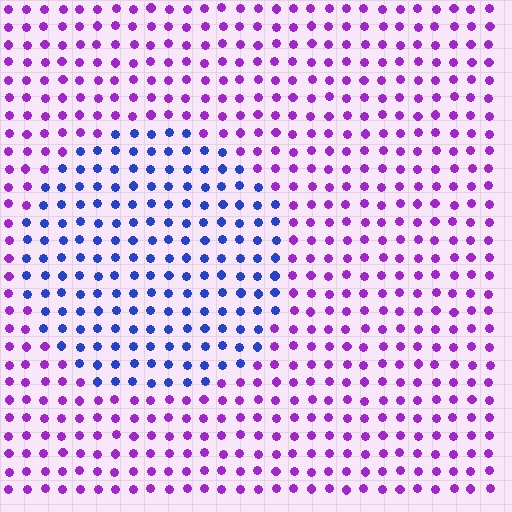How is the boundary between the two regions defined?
The boundary is defined purely by a slight shift in hue (about 55 degrees). Spacing, size, and orientation are identical on both sides.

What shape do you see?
I see a circle.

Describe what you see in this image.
The image is filled with small purple elements in a uniform arrangement. A circle-shaped region is visible where the elements are tinted to a slightly different hue, forming a subtle color boundary.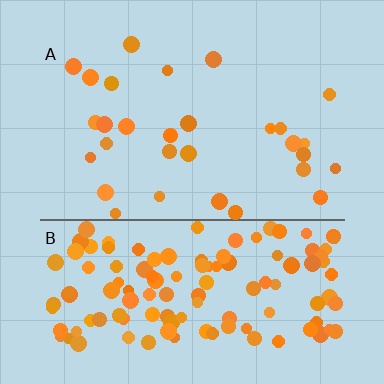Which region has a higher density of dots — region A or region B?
B (the bottom).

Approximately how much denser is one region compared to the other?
Approximately 4.5× — region B over region A.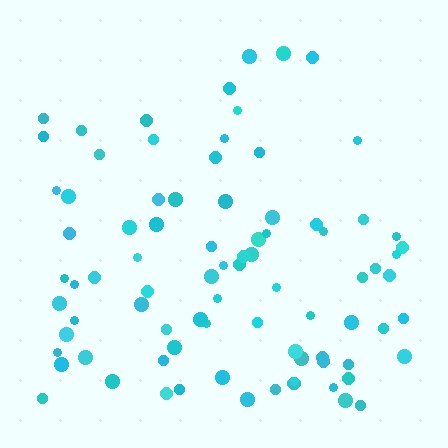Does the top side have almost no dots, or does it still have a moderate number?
Still a moderate number, just noticeably fewer than the bottom.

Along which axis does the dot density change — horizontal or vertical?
Vertical.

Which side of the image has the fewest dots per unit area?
The top.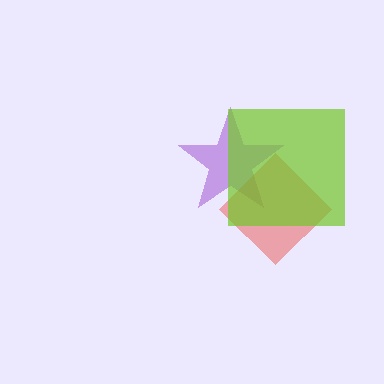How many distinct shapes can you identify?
There are 3 distinct shapes: a purple star, a red diamond, a lime square.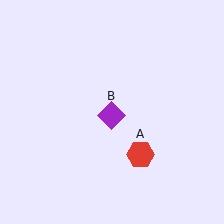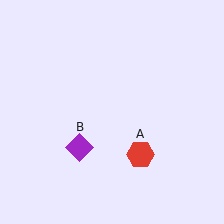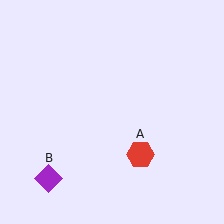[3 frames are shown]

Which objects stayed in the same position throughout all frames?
Red hexagon (object A) remained stationary.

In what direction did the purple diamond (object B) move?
The purple diamond (object B) moved down and to the left.